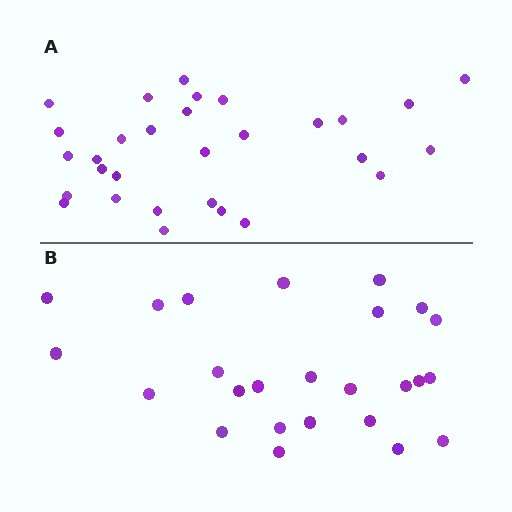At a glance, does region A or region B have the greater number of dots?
Region A (the top region) has more dots.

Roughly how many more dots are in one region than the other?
Region A has about 5 more dots than region B.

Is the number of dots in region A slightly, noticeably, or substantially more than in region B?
Region A has only slightly more — the two regions are fairly close. The ratio is roughly 1.2 to 1.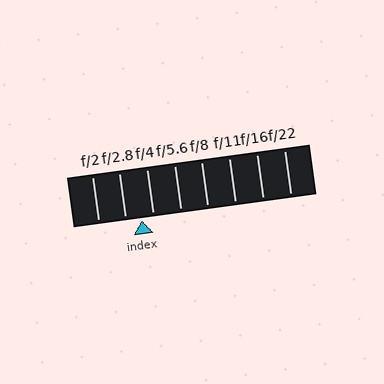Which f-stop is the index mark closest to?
The index mark is closest to f/4.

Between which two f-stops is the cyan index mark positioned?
The index mark is between f/2.8 and f/4.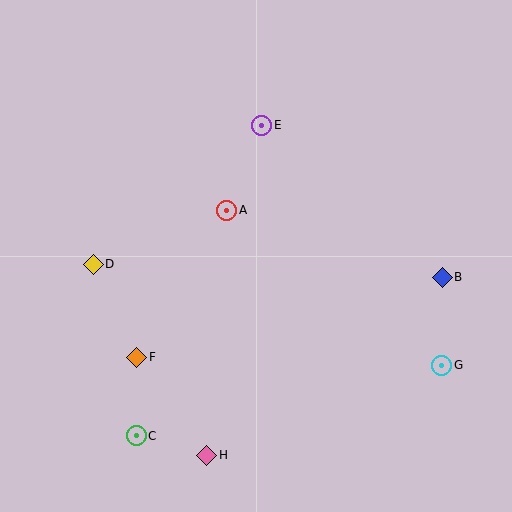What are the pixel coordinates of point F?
Point F is at (137, 357).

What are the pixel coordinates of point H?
Point H is at (207, 455).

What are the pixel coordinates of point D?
Point D is at (93, 264).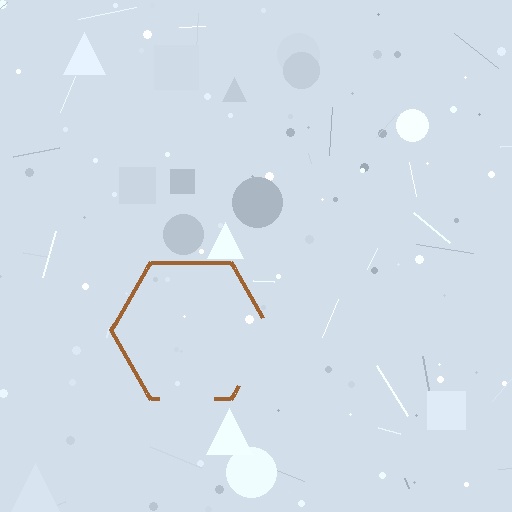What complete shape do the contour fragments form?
The contour fragments form a hexagon.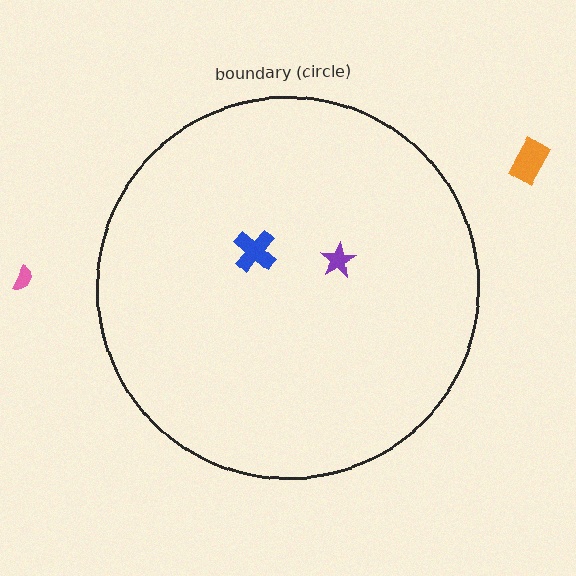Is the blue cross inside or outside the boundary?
Inside.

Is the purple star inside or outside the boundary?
Inside.